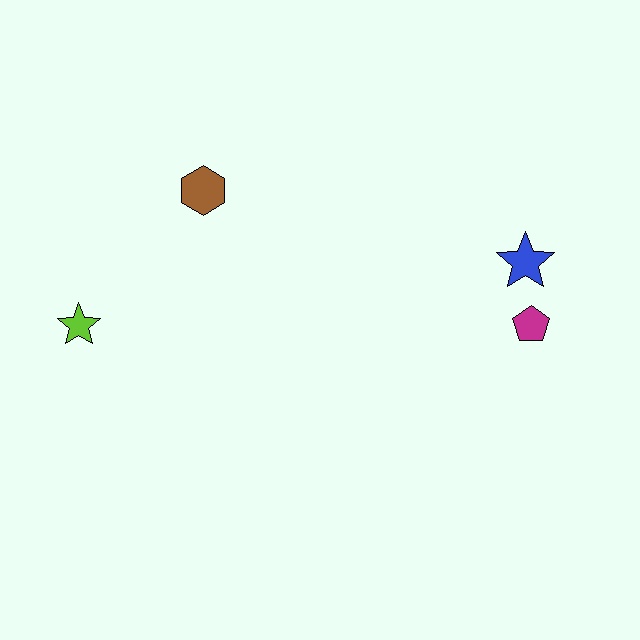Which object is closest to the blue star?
The magenta pentagon is closest to the blue star.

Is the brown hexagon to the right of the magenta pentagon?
No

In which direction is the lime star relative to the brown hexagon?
The lime star is below the brown hexagon.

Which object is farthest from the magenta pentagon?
The lime star is farthest from the magenta pentagon.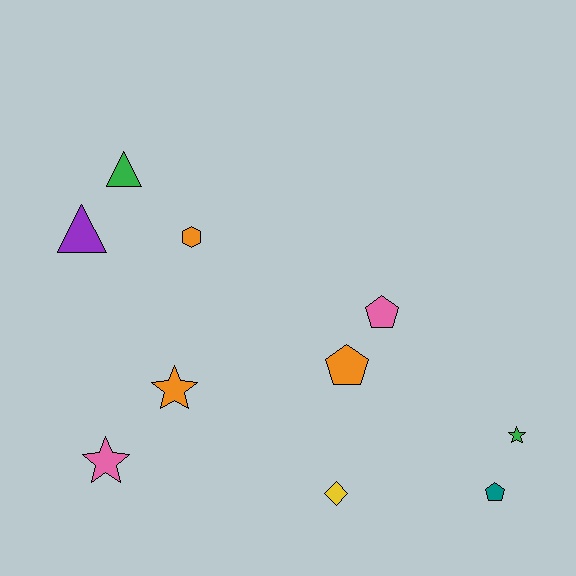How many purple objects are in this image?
There is 1 purple object.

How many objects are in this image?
There are 10 objects.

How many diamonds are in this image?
There is 1 diamond.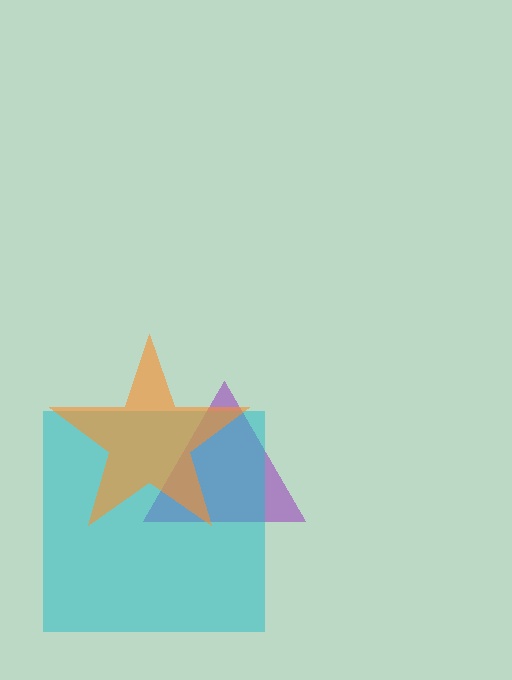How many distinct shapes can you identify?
There are 3 distinct shapes: a purple triangle, a cyan square, an orange star.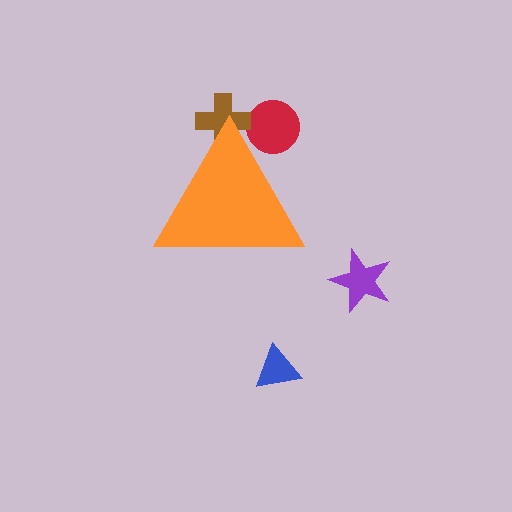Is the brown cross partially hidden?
Yes, the brown cross is partially hidden behind the orange triangle.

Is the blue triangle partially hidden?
No, the blue triangle is fully visible.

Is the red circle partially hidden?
Yes, the red circle is partially hidden behind the orange triangle.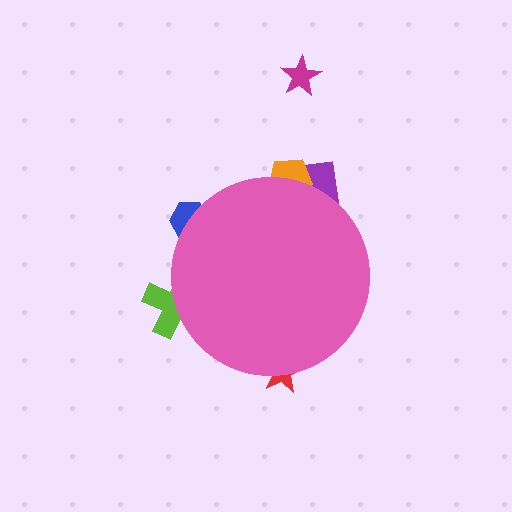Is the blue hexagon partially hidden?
Yes, the blue hexagon is partially hidden behind the pink circle.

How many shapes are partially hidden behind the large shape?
5 shapes are partially hidden.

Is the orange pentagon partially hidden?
Yes, the orange pentagon is partially hidden behind the pink circle.